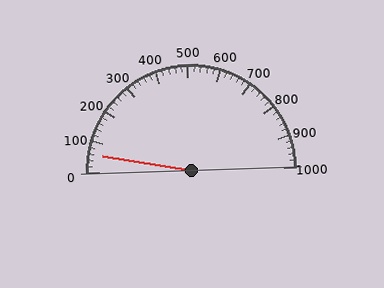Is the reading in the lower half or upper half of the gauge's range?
The reading is in the lower half of the range (0 to 1000).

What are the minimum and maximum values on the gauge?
The gauge ranges from 0 to 1000.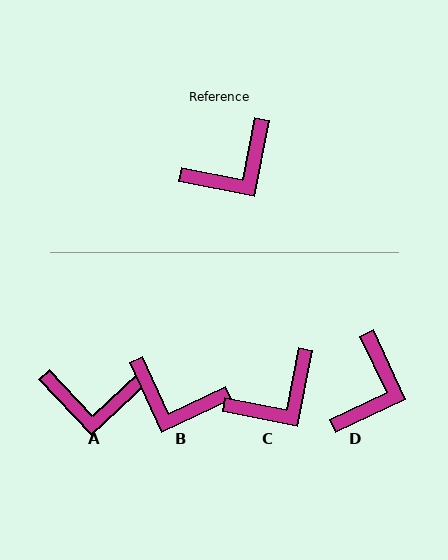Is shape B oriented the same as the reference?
No, it is off by about 54 degrees.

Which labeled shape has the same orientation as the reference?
C.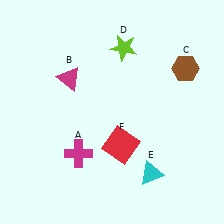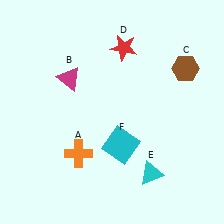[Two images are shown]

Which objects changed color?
A changed from magenta to orange. D changed from lime to red. F changed from red to cyan.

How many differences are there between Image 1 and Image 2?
There are 3 differences between the two images.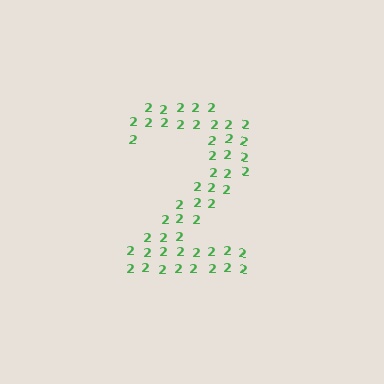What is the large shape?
The large shape is the digit 2.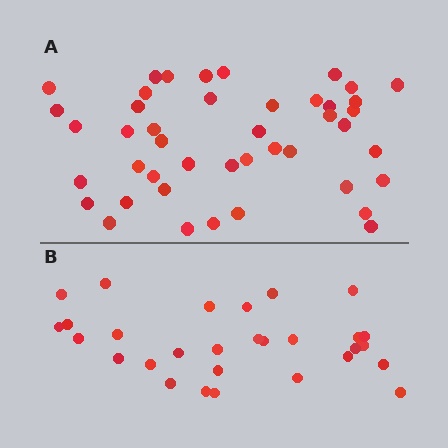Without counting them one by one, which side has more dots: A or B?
Region A (the top region) has more dots.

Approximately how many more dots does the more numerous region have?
Region A has approximately 15 more dots than region B.